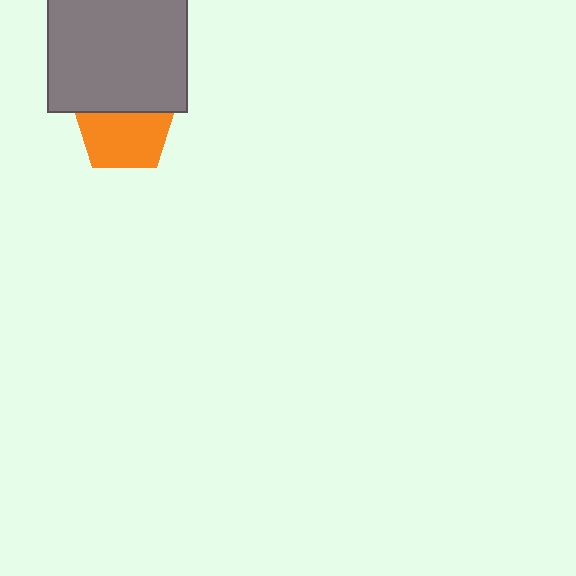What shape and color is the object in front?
The object in front is a gray square.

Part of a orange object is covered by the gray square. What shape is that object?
It is a pentagon.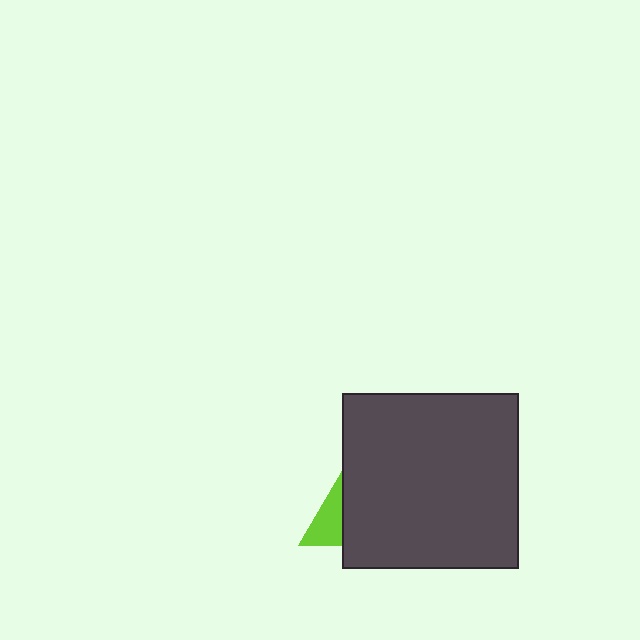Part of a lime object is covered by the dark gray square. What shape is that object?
It is a triangle.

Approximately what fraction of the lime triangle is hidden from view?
Roughly 68% of the lime triangle is hidden behind the dark gray square.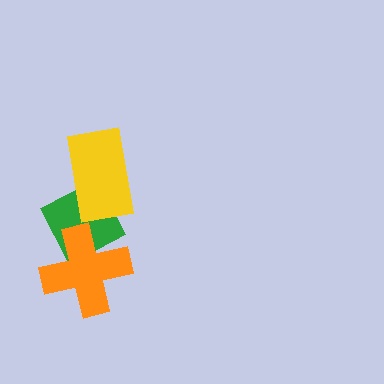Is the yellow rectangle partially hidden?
No, no other shape covers it.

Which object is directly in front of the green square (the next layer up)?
The yellow rectangle is directly in front of the green square.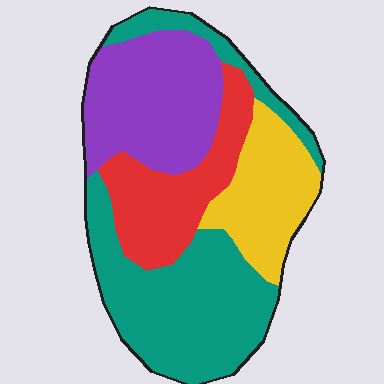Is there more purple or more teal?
Teal.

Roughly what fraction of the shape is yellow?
Yellow covers 17% of the shape.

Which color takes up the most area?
Teal, at roughly 40%.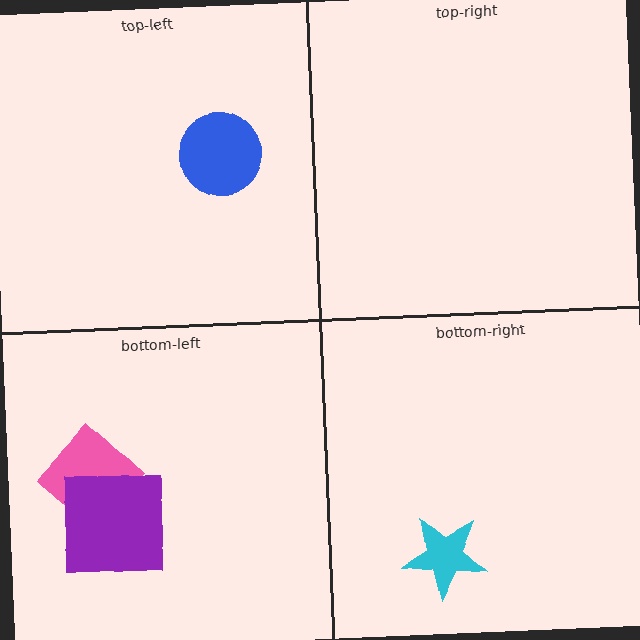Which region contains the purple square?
The bottom-left region.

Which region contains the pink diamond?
The bottom-left region.